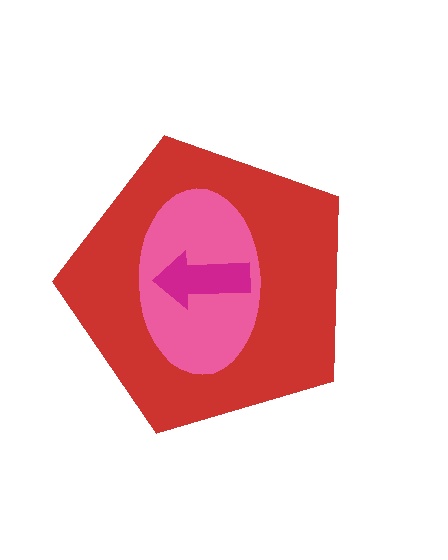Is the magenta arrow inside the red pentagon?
Yes.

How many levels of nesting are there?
3.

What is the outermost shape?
The red pentagon.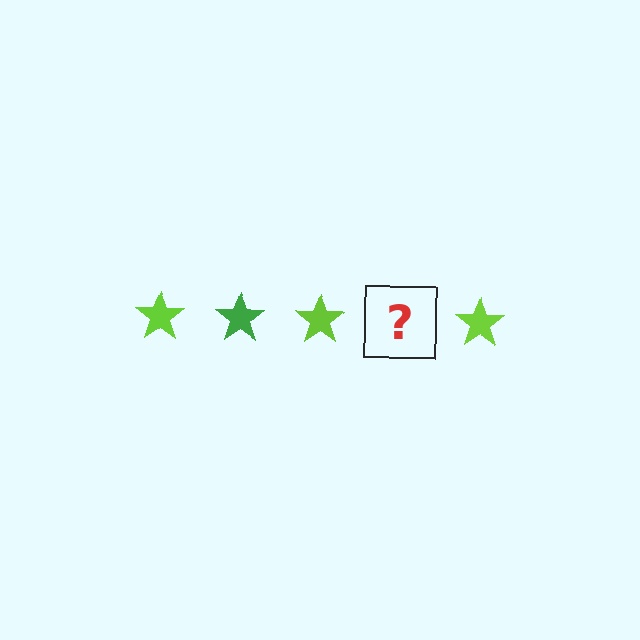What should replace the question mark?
The question mark should be replaced with a green star.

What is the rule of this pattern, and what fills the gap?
The rule is that the pattern cycles through lime, green stars. The gap should be filled with a green star.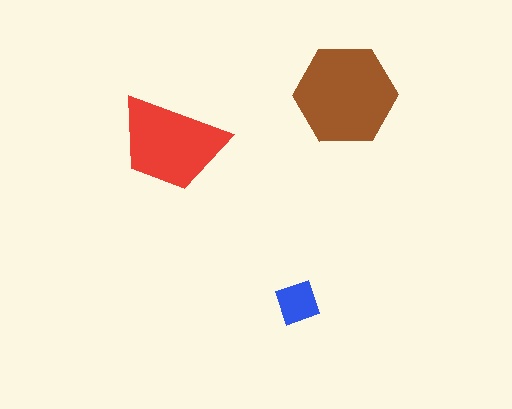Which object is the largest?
The brown hexagon.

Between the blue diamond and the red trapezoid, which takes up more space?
The red trapezoid.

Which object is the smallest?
The blue diamond.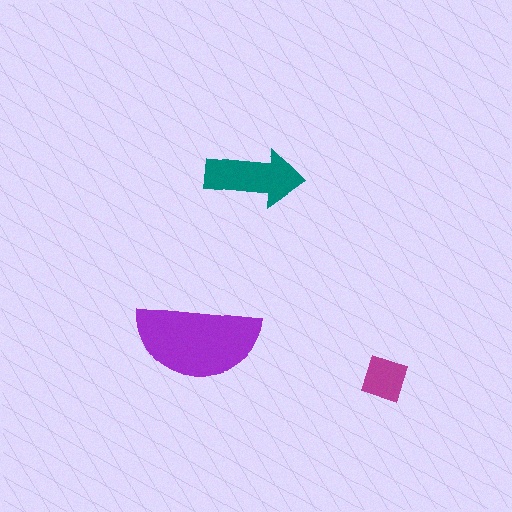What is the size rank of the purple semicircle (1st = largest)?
1st.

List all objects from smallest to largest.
The magenta square, the teal arrow, the purple semicircle.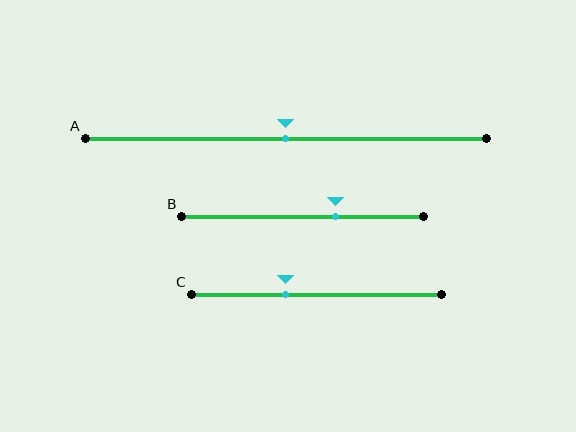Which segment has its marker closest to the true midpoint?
Segment A has its marker closest to the true midpoint.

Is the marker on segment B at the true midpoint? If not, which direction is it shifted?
No, the marker on segment B is shifted to the right by about 14% of the segment length.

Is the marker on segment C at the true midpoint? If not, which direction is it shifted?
No, the marker on segment C is shifted to the left by about 12% of the segment length.